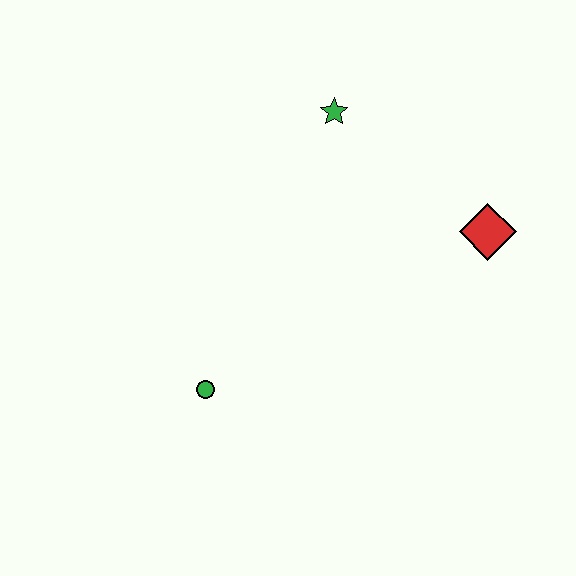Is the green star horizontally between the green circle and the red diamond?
Yes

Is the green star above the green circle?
Yes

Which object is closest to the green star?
The red diamond is closest to the green star.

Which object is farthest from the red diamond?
The green circle is farthest from the red diamond.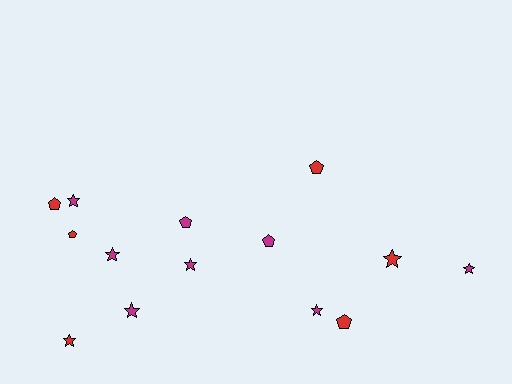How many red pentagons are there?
There are 4 red pentagons.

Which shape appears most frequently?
Star, with 8 objects.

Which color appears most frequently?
Magenta, with 8 objects.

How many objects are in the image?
There are 14 objects.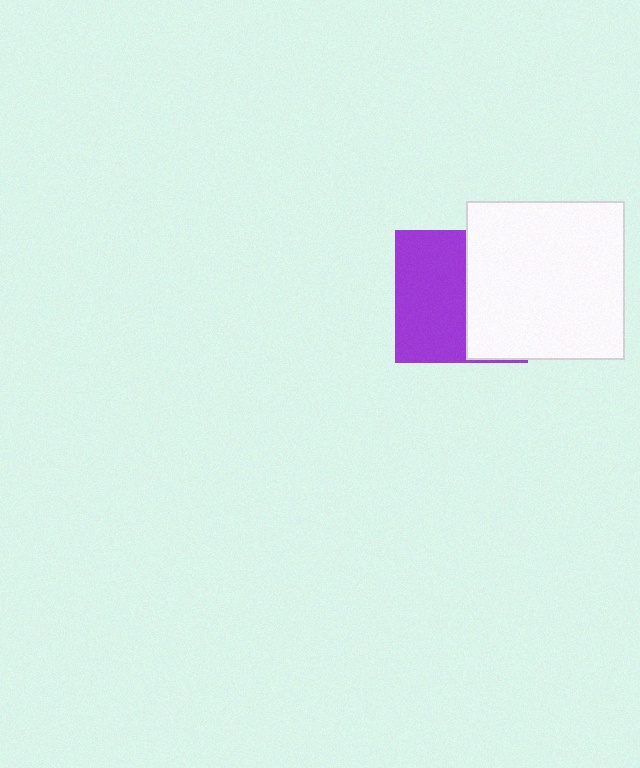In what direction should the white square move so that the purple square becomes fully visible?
The white square should move right. That is the shortest direction to clear the overlap and leave the purple square fully visible.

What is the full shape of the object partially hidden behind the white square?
The partially hidden object is a purple square.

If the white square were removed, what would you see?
You would see the complete purple square.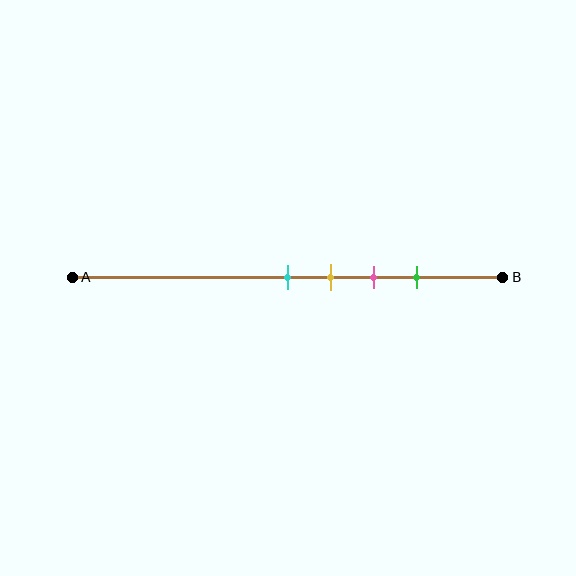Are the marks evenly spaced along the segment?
Yes, the marks are approximately evenly spaced.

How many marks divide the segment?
There are 4 marks dividing the segment.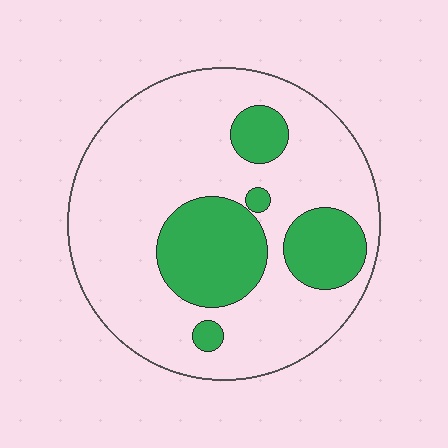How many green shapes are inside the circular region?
5.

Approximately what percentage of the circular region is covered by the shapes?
Approximately 25%.